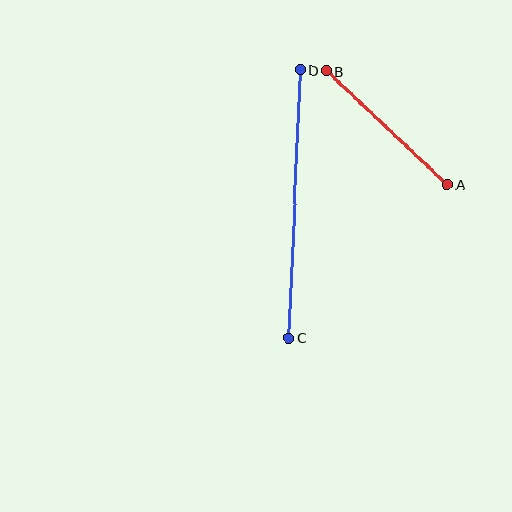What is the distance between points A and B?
The distance is approximately 166 pixels.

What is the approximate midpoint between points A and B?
The midpoint is at approximately (387, 128) pixels.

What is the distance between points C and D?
The distance is approximately 268 pixels.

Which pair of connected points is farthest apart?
Points C and D are farthest apart.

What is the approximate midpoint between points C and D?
The midpoint is at approximately (295, 204) pixels.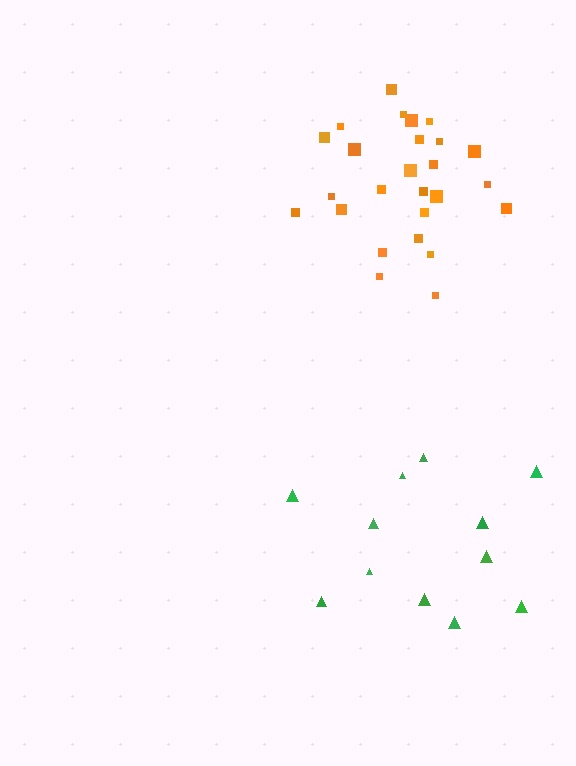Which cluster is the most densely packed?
Orange.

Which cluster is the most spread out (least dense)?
Green.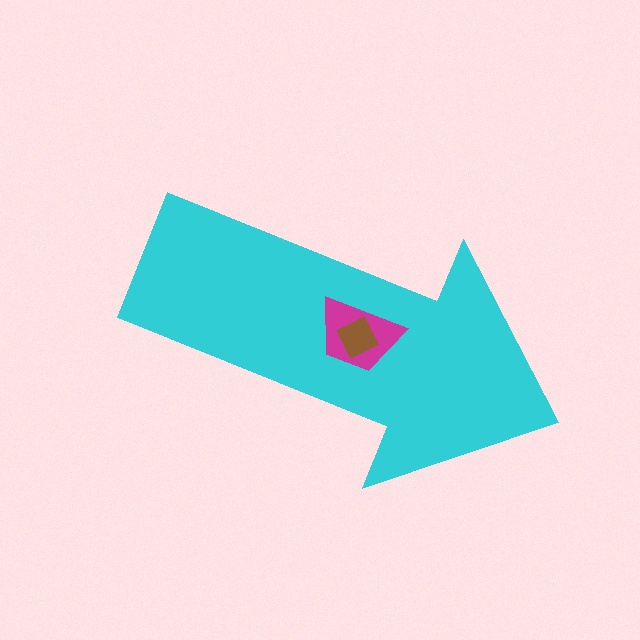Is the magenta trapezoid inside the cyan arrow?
Yes.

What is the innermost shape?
The brown diamond.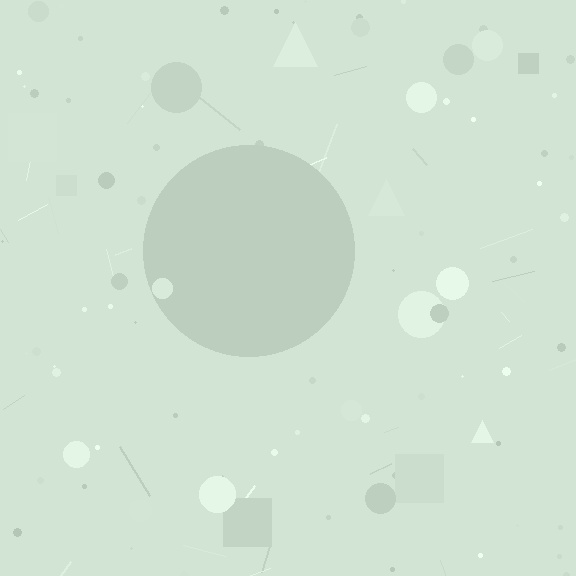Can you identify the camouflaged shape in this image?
The camouflaged shape is a circle.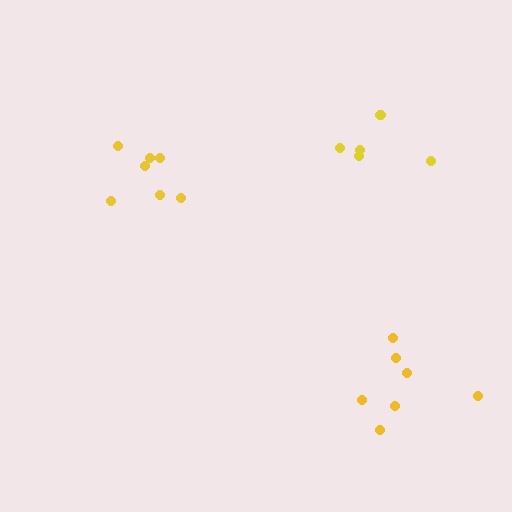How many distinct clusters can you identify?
There are 3 distinct clusters.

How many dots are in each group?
Group 1: 7 dots, Group 2: 7 dots, Group 3: 5 dots (19 total).